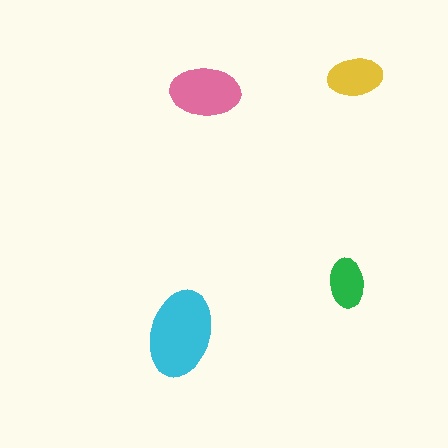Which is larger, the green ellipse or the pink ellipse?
The pink one.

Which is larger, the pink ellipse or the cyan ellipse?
The cyan one.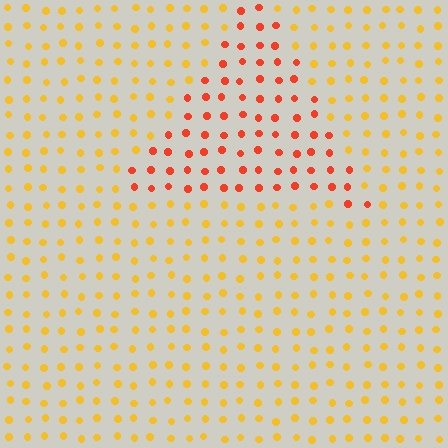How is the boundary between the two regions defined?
The boundary is defined purely by a slight shift in hue (about 38 degrees). Spacing, size, and orientation are identical on both sides.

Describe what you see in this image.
The image is filled with small yellow elements in a uniform arrangement. A triangle-shaped region is visible where the elements are tinted to a slightly different hue, forming a subtle color boundary.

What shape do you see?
I see a triangle.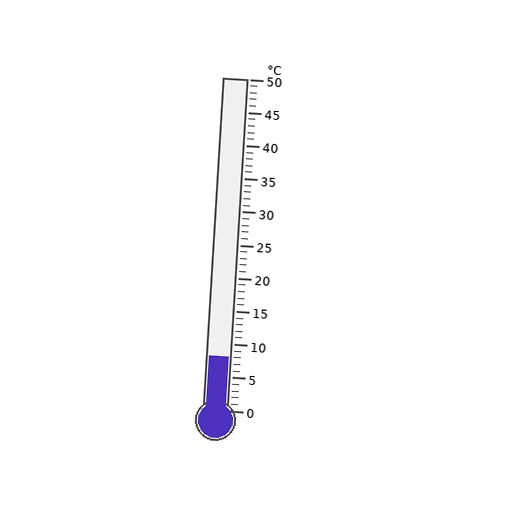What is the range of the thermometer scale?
The thermometer scale ranges from 0°C to 50°C.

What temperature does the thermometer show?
The thermometer shows approximately 8°C.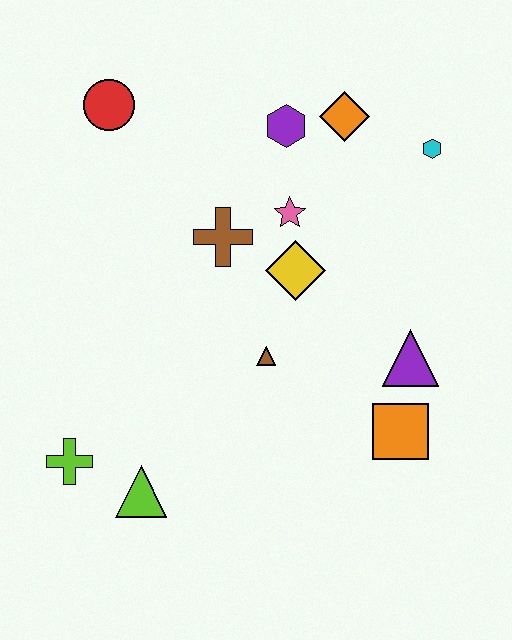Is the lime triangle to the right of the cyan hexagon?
No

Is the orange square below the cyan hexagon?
Yes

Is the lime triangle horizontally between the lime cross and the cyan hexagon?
Yes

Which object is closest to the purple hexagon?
The orange diamond is closest to the purple hexagon.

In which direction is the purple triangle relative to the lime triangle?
The purple triangle is to the right of the lime triangle.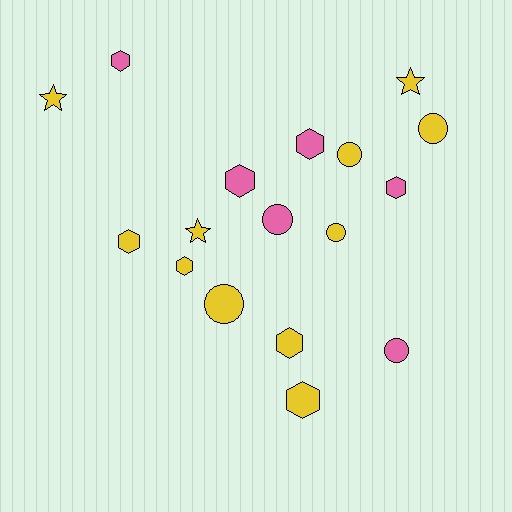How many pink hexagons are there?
There are 4 pink hexagons.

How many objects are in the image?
There are 17 objects.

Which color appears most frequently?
Yellow, with 11 objects.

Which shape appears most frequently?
Hexagon, with 8 objects.